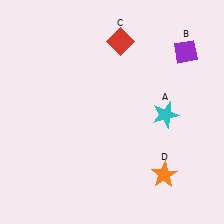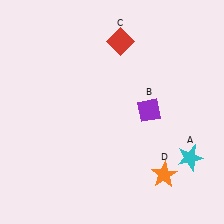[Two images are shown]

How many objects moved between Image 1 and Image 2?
2 objects moved between the two images.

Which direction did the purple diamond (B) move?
The purple diamond (B) moved down.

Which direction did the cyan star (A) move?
The cyan star (A) moved down.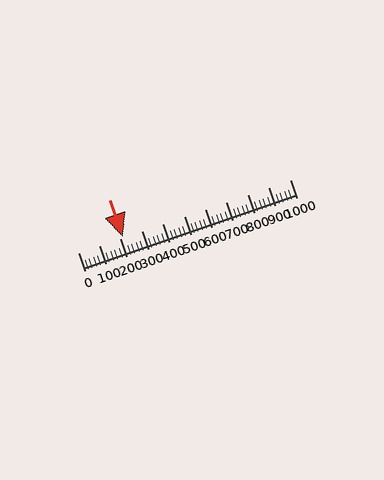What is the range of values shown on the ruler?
The ruler shows values from 0 to 1000.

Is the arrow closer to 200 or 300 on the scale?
The arrow is closer to 200.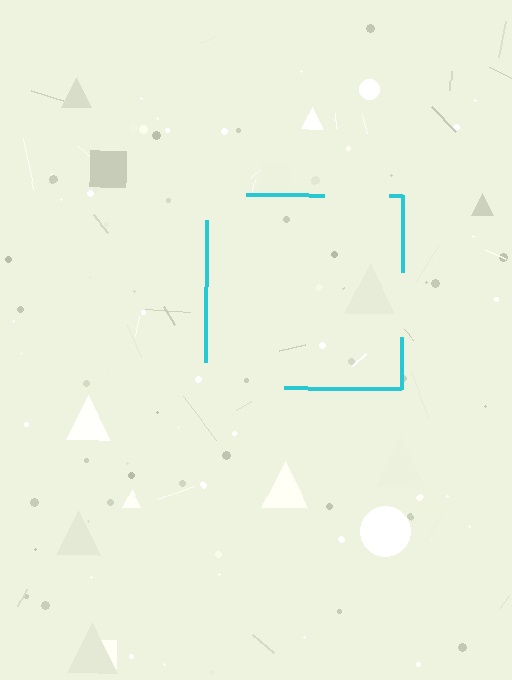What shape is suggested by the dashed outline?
The dashed outline suggests a square.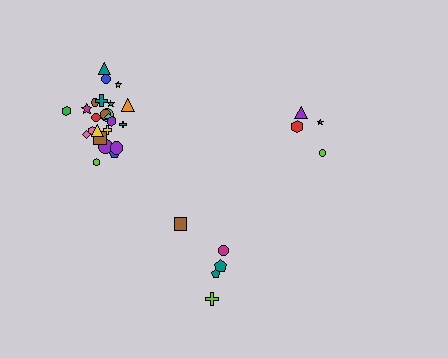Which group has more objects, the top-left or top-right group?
The top-left group.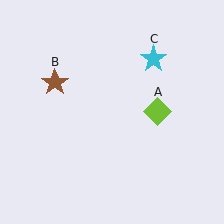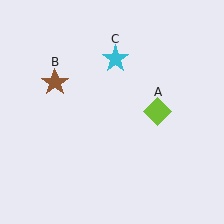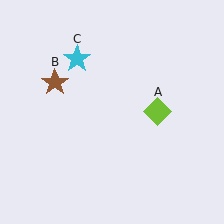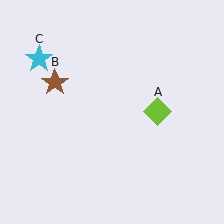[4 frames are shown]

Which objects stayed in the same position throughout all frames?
Lime diamond (object A) and brown star (object B) remained stationary.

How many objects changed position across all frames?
1 object changed position: cyan star (object C).